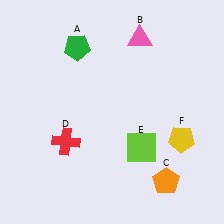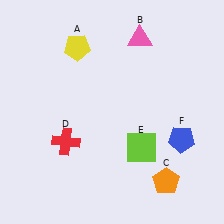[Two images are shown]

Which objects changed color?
A changed from green to yellow. F changed from yellow to blue.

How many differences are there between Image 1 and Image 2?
There are 2 differences between the two images.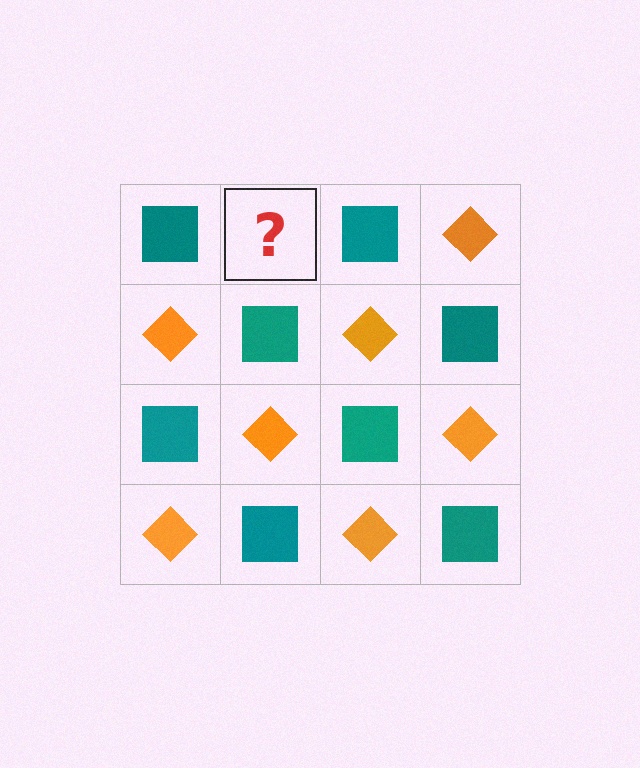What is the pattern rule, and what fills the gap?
The rule is that it alternates teal square and orange diamond in a checkerboard pattern. The gap should be filled with an orange diamond.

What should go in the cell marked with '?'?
The missing cell should contain an orange diamond.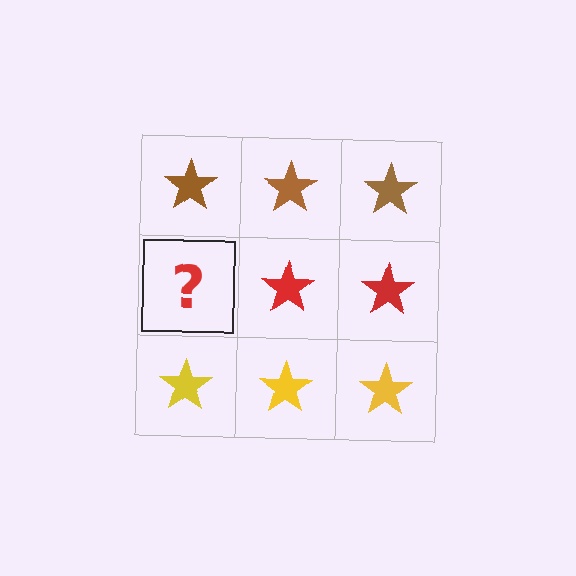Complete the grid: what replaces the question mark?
The question mark should be replaced with a red star.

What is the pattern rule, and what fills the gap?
The rule is that each row has a consistent color. The gap should be filled with a red star.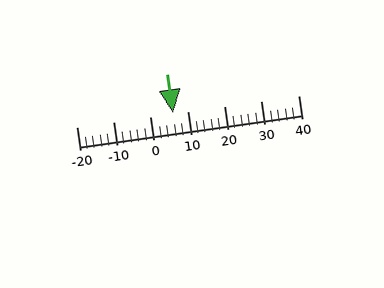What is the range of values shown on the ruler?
The ruler shows values from -20 to 40.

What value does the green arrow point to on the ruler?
The green arrow points to approximately 6.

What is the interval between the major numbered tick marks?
The major tick marks are spaced 10 units apart.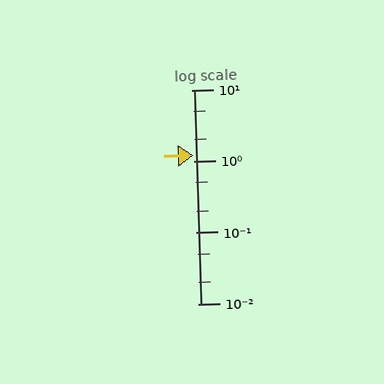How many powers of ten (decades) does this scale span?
The scale spans 3 decades, from 0.01 to 10.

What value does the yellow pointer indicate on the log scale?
The pointer indicates approximately 1.2.